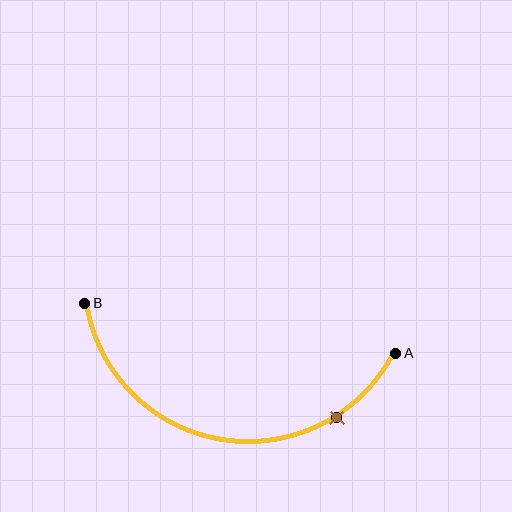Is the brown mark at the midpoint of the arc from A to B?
No. The brown mark lies on the arc but is closer to endpoint A. The arc midpoint would be at the point on the curve equidistant along the arc from both A and B.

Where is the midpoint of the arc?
The arc midpoint is the point on the curve farthest from the straight line joining A and B. It sits below that line.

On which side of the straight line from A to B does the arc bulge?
The arc bulges below the straight line connecting A and B.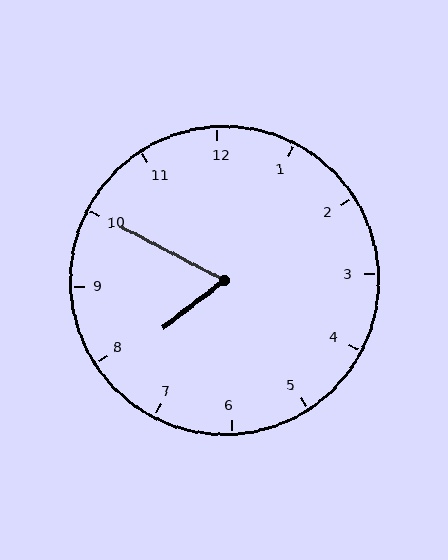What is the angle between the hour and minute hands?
Approximately 65 degrees.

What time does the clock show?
7:50.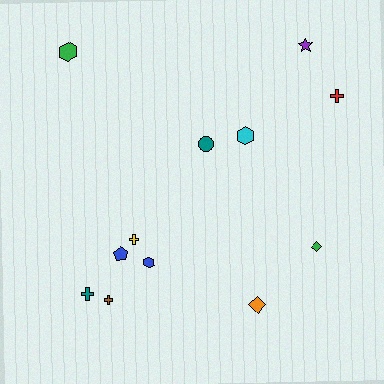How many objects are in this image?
There are 12 objects.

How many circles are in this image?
There is 1 circle.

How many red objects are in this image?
There is 1 red object.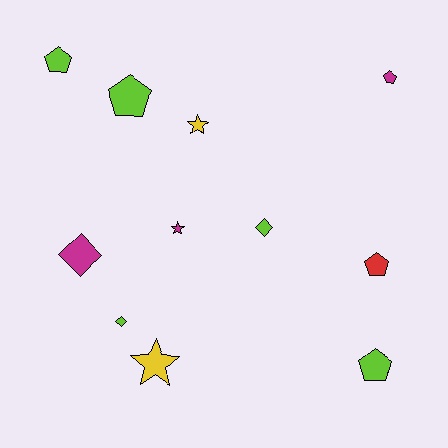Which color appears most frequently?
Lime, with 5 objects.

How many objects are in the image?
There are 11 objects.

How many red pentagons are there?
There is 1 red pentagon.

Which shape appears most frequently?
Pentagon, with 5 objects.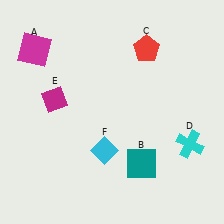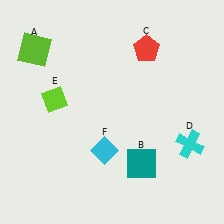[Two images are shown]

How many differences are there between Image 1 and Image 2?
There are 2 differences between the two images.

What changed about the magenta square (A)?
In Image 1, A is magenta. In Image 2, it changed to lime.